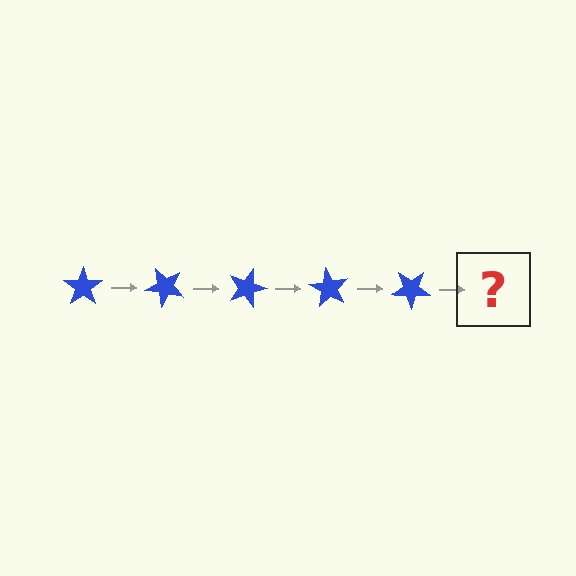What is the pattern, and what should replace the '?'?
The pattern is that the star rotates 45 degrees each step. The '?' should be a blue star rotated 225 degrees.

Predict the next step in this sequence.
The next step is a blue star rotated 225 degrees.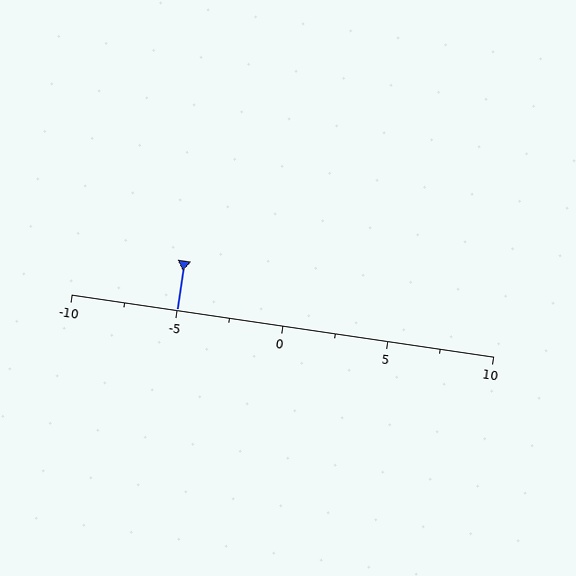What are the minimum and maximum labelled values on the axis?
The axis runs from -10 to 10.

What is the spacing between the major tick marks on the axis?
The major ticks are spaced 5 apart.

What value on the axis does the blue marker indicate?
The marker indicates approximately -5.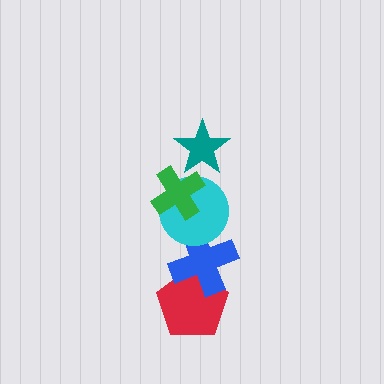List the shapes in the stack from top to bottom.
From top to bottom: the teal star, the green cross, the cyan circle, the blue cross, the red pentagon.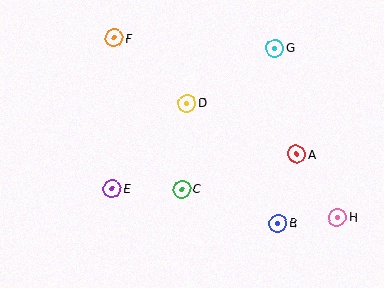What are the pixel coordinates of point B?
Point B is at (278, 223).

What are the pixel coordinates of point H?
Point H is at (337, 217).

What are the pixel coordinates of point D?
Point D is at (187, 103).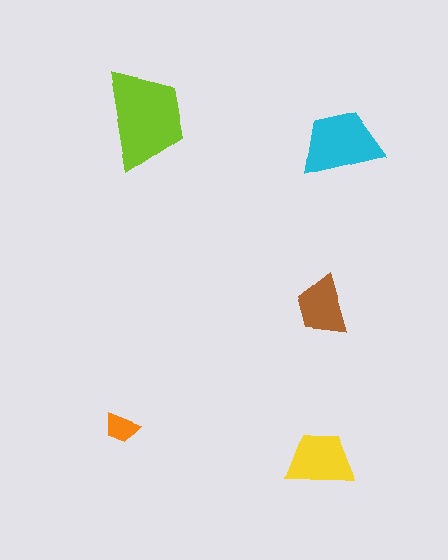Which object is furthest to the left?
The orange trapezoid is leftmost.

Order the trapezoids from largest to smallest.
the lime one, the cyan one, the yellow one, the brown one, the orange one.